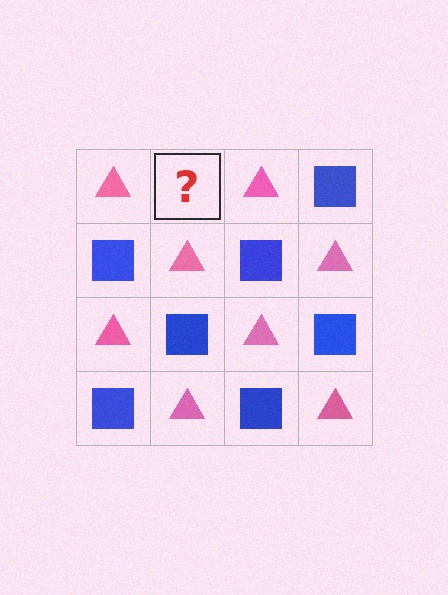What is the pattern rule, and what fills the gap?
The rule is that it alternates pink triangle and blue square in a checkerboard pattern. The gap should be filled with a blue square.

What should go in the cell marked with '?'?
The missing cell should contain a blue square.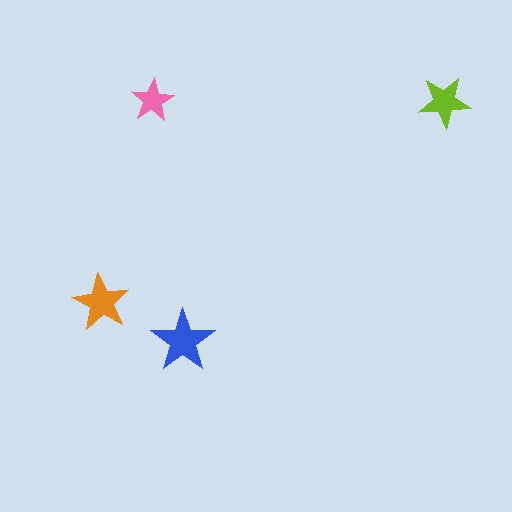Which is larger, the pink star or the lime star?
The lime one.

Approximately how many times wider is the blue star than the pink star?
About 1.5 times wider.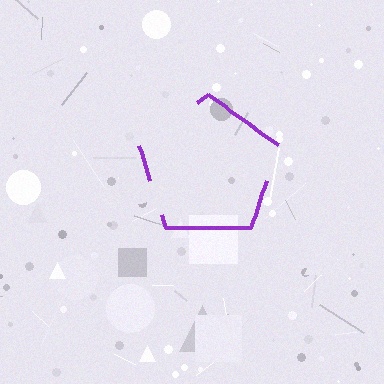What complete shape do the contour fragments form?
The contour fragments form a pentagon.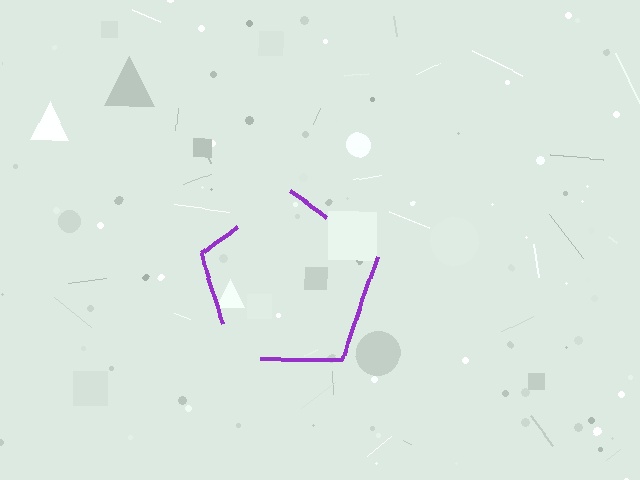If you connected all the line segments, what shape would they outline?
They would outline a pentagon.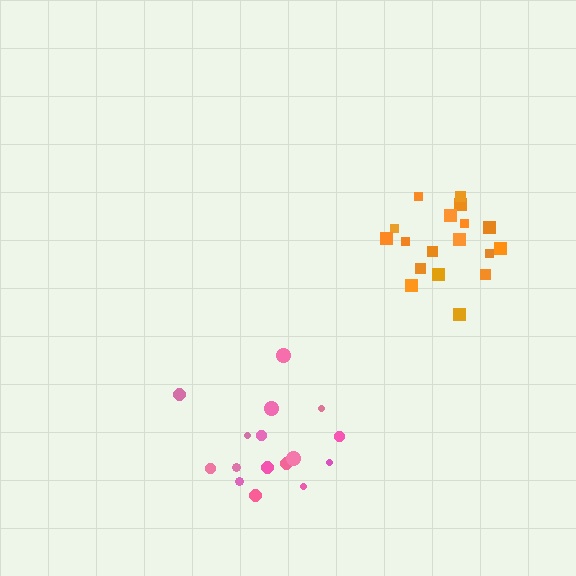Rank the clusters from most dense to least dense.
orange, pink.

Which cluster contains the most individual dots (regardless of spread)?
Orange (18).